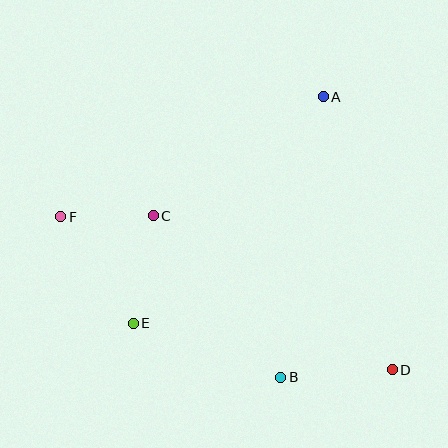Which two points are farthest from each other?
Points D and F are farthest from each other.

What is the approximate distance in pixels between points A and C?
The distance between A and C is approximately 207 pixels.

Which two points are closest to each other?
Points C and F are closest to each other.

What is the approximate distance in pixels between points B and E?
The distance between B and E is approximately 158 pixels.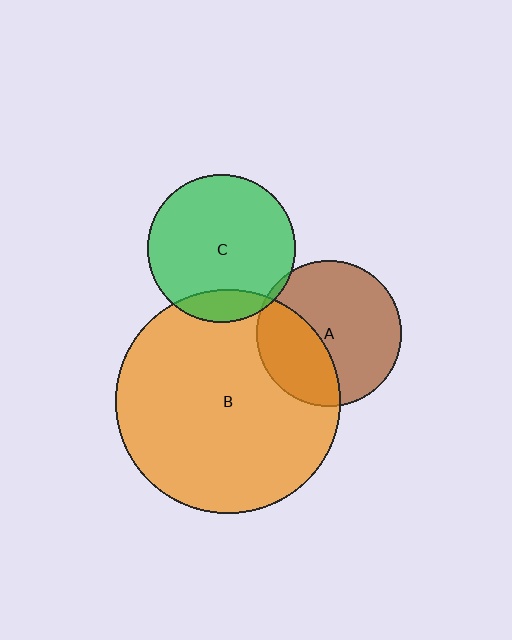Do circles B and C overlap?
Yes.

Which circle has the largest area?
Circle B (orange).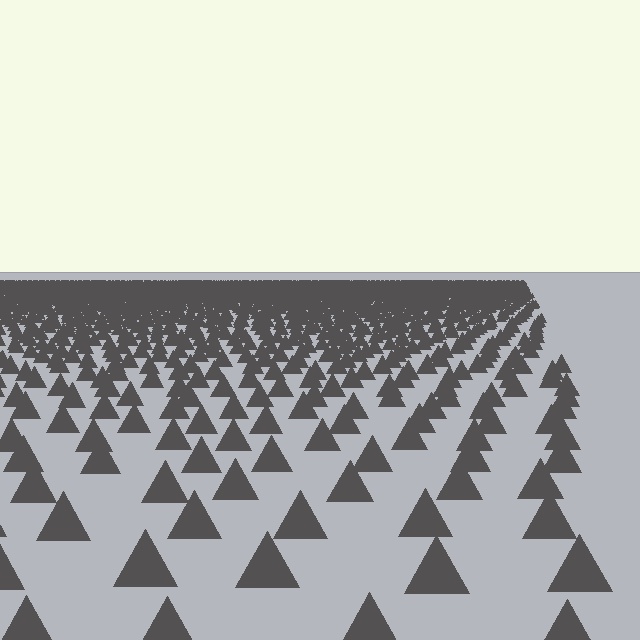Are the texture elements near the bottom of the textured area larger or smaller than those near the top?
Larger. Near the bottom, elements are closer to the viewer and appear at a bigger on-screen size.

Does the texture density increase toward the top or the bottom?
Density increases toward the top.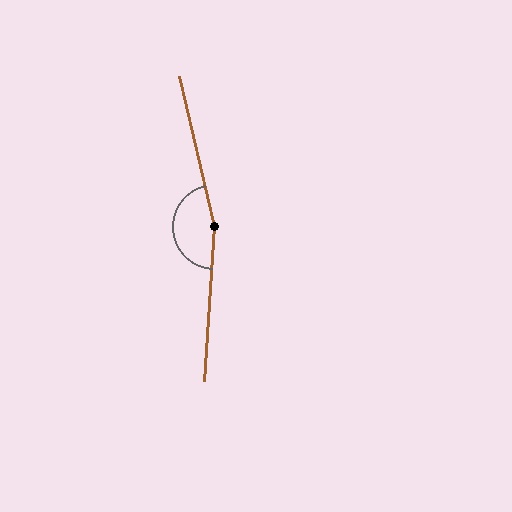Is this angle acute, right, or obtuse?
It is obtuse.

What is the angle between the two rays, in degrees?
Approximately 163 degrees.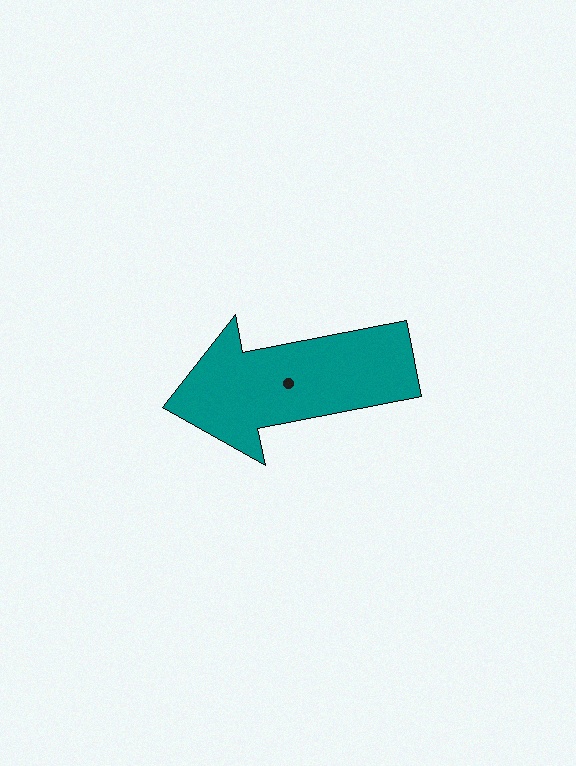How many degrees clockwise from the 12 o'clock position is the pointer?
Approximately 259 degrees.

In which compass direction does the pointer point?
West.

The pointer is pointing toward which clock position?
Roughly 9 o'clock.